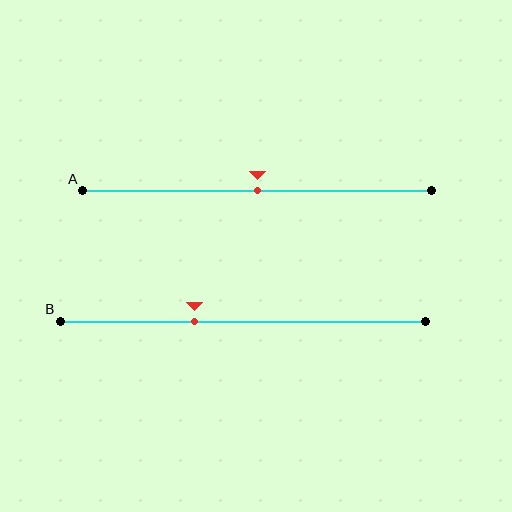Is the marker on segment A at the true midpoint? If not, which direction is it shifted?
Yes, the marker on segment A is at the true midpoint.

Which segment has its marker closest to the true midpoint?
Segment A has its marker closest to the true midpoint.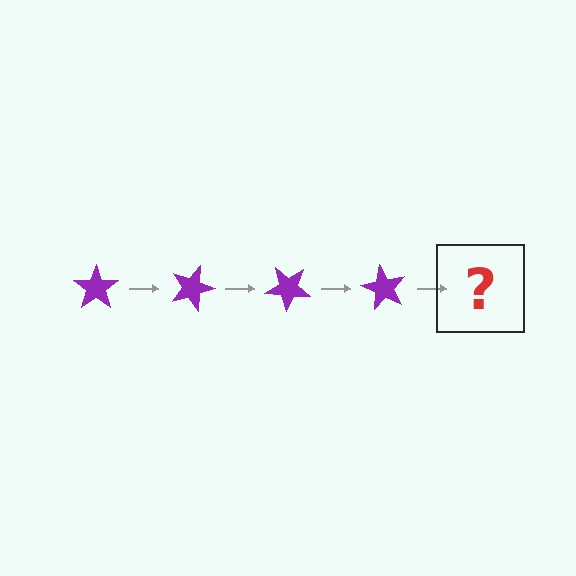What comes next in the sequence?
The next element should be a purple star rotated 80 degrees.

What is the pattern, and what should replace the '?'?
The pattern is that the star rotates 20 degrees each step. The '?' should be a purple star rotated 80 degrees.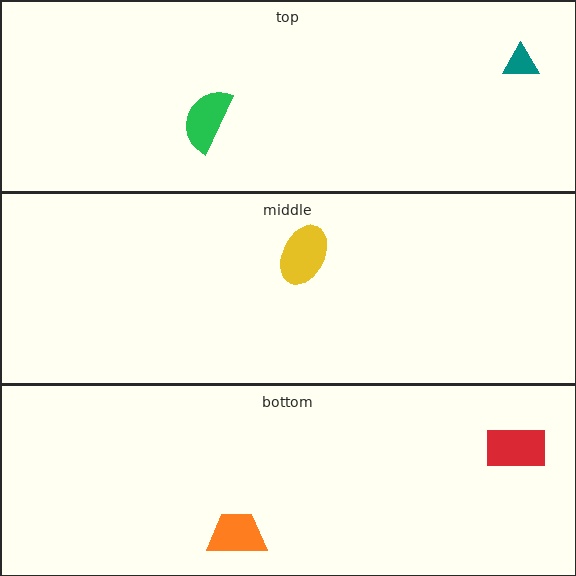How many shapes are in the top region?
2.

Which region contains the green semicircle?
The top region.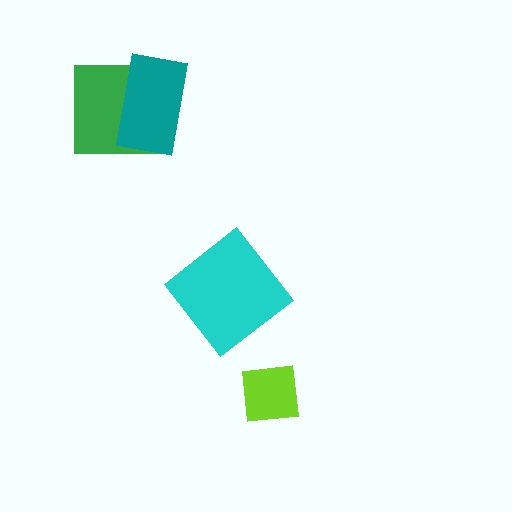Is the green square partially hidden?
Yes, it is partially covered by another shape.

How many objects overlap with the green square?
1 object overlaps with the green square.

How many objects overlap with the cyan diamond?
0 objects overlap with the cyan diamond.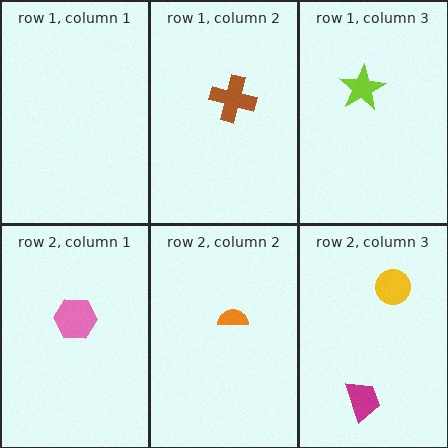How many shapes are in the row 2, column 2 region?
1.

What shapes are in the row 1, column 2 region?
The brown cross.